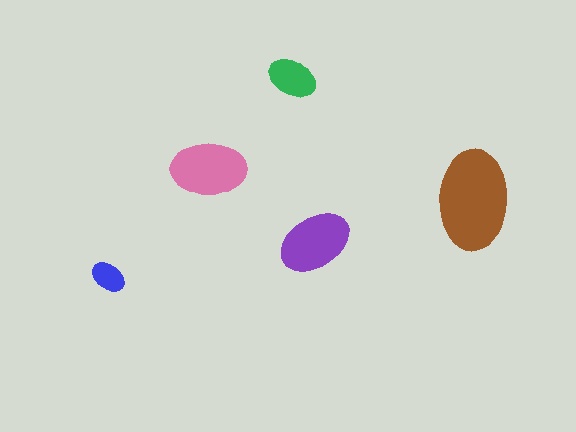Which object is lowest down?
The blue ellipse is bottommost.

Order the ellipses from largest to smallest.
the brown one, the pink one, the purple one, the green one, the blue one.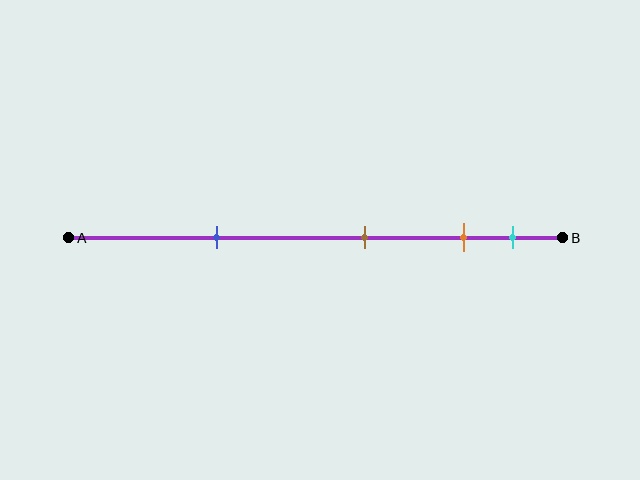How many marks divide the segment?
There are 4 marks dividing the segment.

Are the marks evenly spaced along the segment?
No, the marks are not evenly spaced.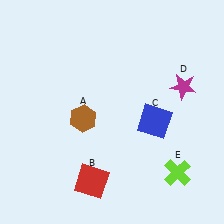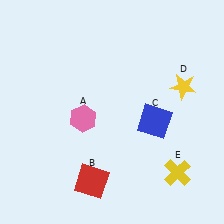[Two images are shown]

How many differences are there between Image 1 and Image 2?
There are 3 differences between the two images.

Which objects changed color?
A changed from brown to pink. D changed from magenta to yellow. E changed from lime to yellow.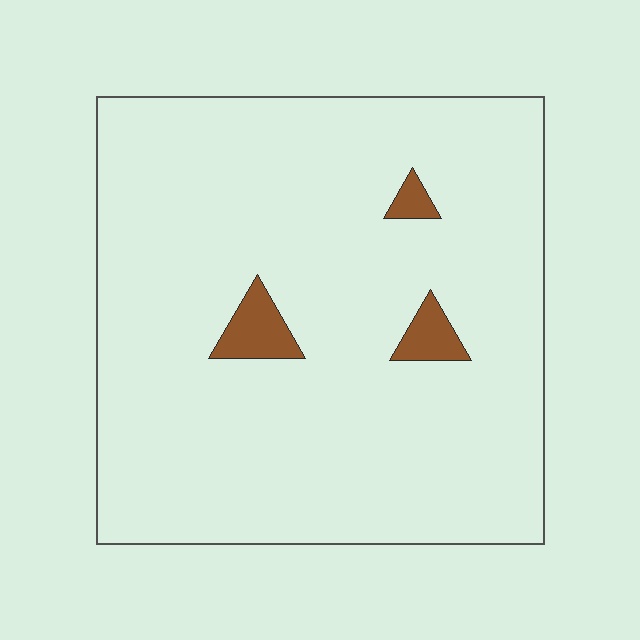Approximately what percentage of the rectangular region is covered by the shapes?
Approximately 5%.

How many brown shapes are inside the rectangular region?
3.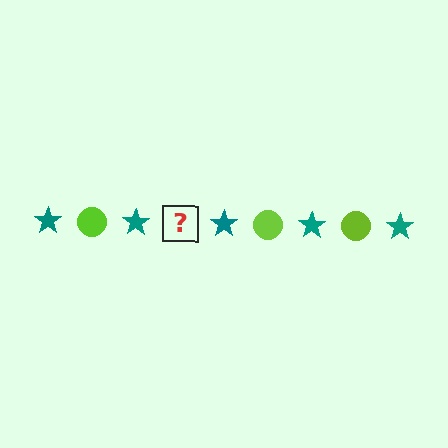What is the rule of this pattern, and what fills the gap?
The rule is that the pattern alternates between teal star and lime circle. The gap should be filled with a lime circle.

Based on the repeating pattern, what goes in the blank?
The blank should be a lime circle.